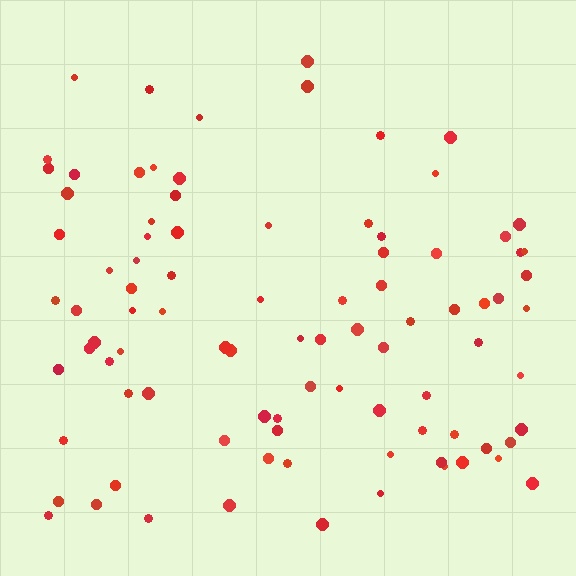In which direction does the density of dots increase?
From top to bottom, with the bottom side densest.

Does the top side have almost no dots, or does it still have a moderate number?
Still a moderate number, just noticeably fewer than the bottom.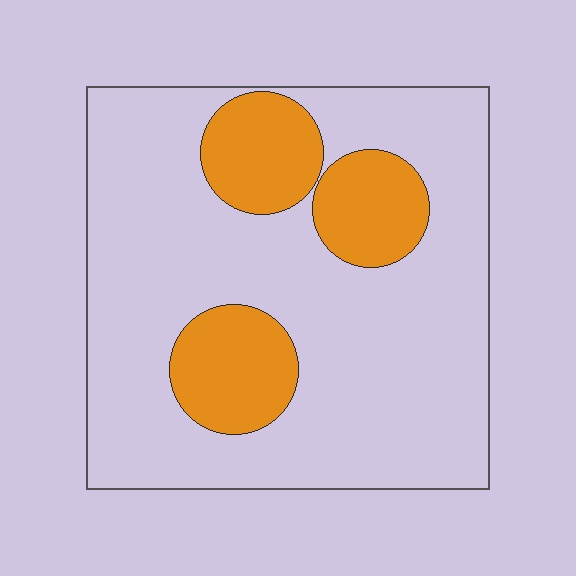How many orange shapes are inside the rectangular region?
3.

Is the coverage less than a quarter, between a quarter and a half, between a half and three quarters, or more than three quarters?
Less than a quarter.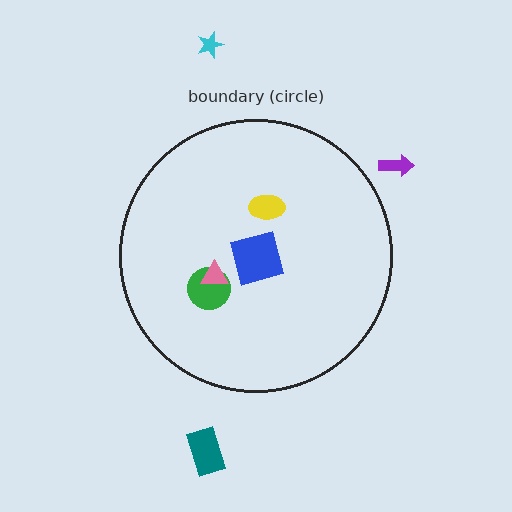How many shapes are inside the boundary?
4 inside, 3 outside.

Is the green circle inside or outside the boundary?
Inside.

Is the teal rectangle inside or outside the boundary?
Outside.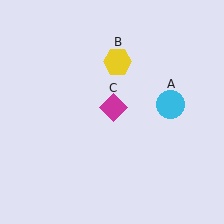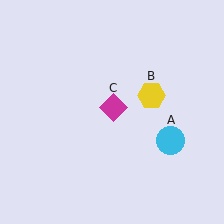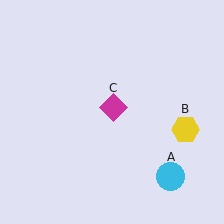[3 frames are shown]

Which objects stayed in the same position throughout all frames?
Magenta diamond (object C) remained stationary.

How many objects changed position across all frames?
2 objects changed position: cyan circle (object A), yellow hexagon (object B).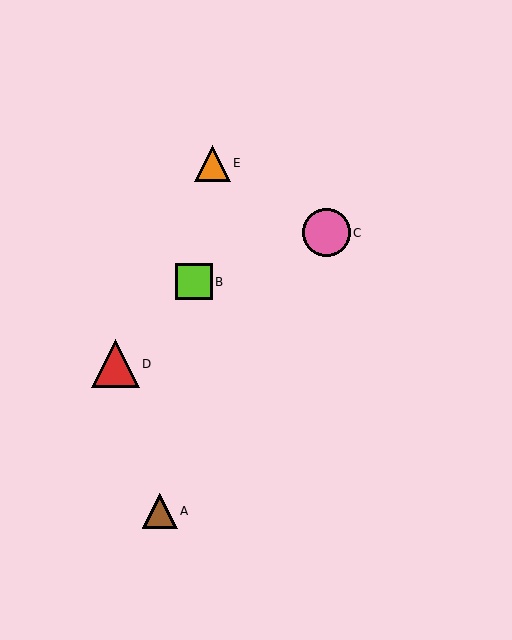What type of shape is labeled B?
Shape B is a lime square.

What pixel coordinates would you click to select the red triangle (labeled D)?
Click at (116, 364) to select the red triangle D.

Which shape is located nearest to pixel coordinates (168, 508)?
The brown triangle (labeled A) at (160, 511) is nearest to that location.